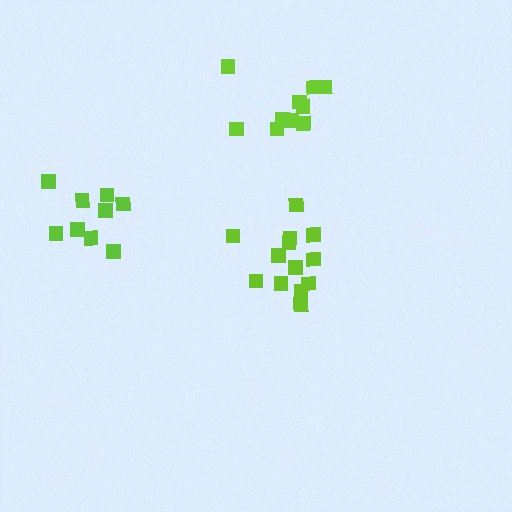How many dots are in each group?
Group 1: 13 dots, Group 2: 9 dots, Group 3: 10 dots (32 total).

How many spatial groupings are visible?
There are 3 spatial groupings.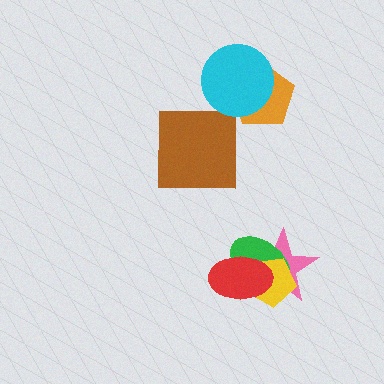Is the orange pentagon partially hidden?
Yes, it is partially covered by another shape.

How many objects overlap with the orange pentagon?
1 object overlaps with the orange pentagon.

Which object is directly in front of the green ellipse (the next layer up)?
The yellow pentagon is directly in front of the green ellipse.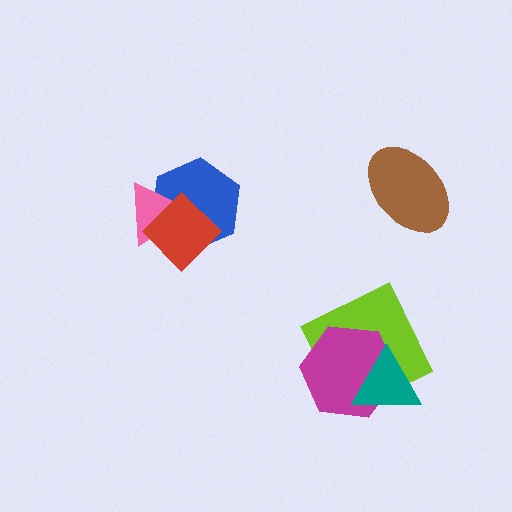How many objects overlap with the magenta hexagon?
2 objects overlap with the magenta hexagon.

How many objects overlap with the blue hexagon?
2 objects overlap with the blue hexagon.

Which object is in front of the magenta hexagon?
The teal triangle is in front of the magenta hexagon.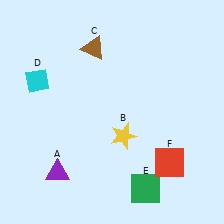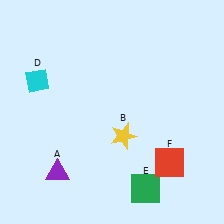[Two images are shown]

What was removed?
The brown triangle (C) was removed in Image 2.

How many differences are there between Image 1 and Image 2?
There is 1 difference between the two images.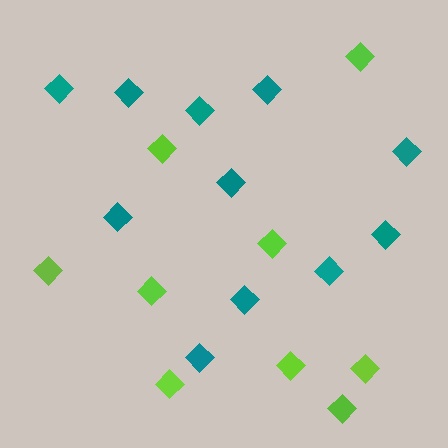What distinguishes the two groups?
There are 2 groups: one group of teal diamonds (11) and one group of lime diamonds (9).